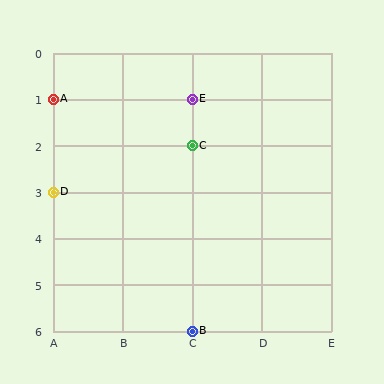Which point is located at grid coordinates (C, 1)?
Point E is at (C, 1).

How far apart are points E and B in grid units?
Points E and B are 5 rows apart.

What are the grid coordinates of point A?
Point A is at grid coordinates (A, 1).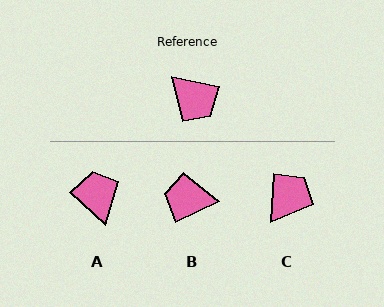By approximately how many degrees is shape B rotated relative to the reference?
Approximately 142 degrees clockwise.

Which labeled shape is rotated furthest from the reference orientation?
A, about 149 degrees away.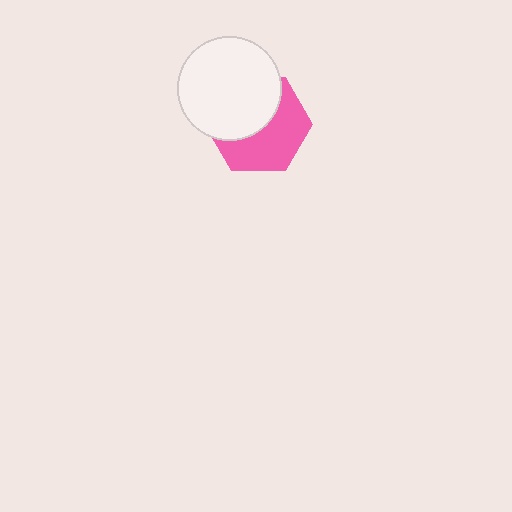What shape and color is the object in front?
The object in front is a white circle.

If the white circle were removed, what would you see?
You would see the complete pink hexagon.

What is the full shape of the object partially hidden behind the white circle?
The partially hidden object is a pink hexagon.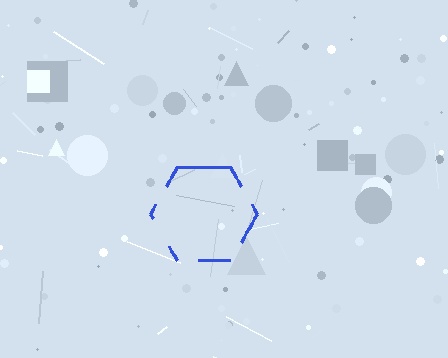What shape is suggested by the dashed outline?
The dashed outline suggests a hexagon.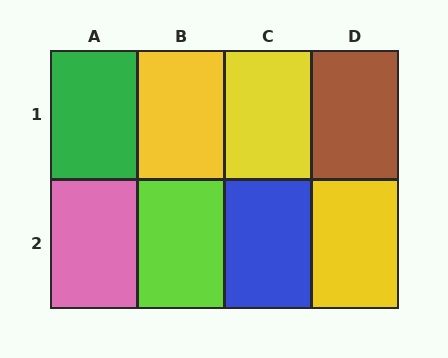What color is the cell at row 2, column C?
Blue.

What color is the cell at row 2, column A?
Pink.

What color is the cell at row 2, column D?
Yellow.